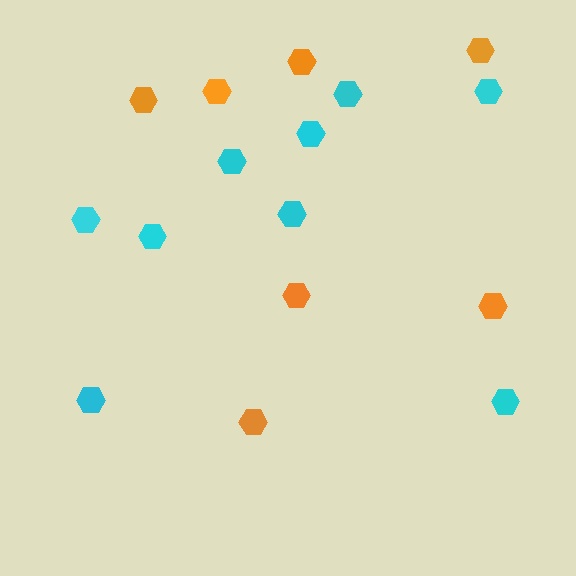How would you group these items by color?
There are 2 groups: one group of orange hexagons (7) and one group of cyan hexagons (9).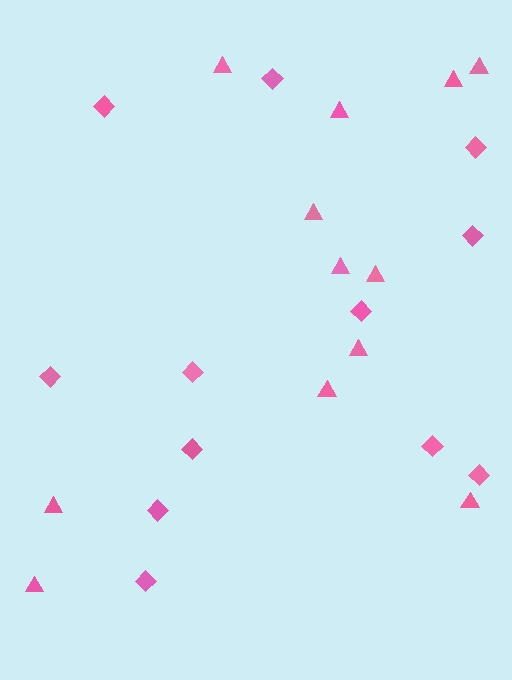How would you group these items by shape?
There are 2 groups: one group of diamonds (12) and one group of triangles (12).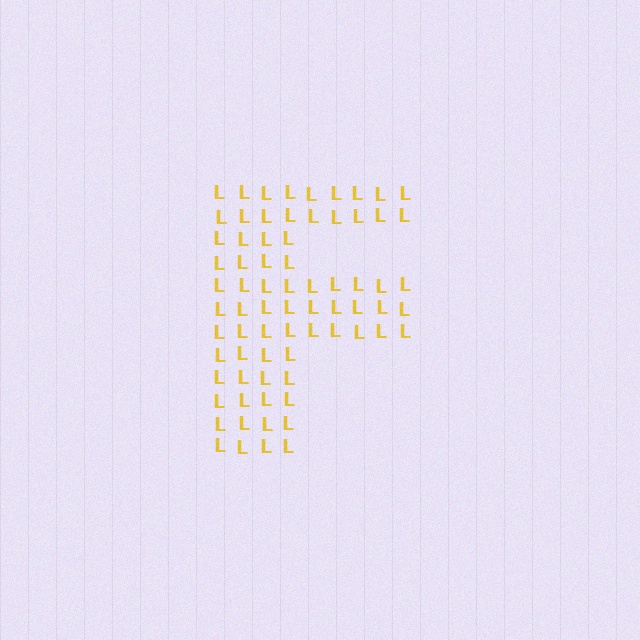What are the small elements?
The small elements are letter L's.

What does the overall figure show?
The overall figure shows the letter F.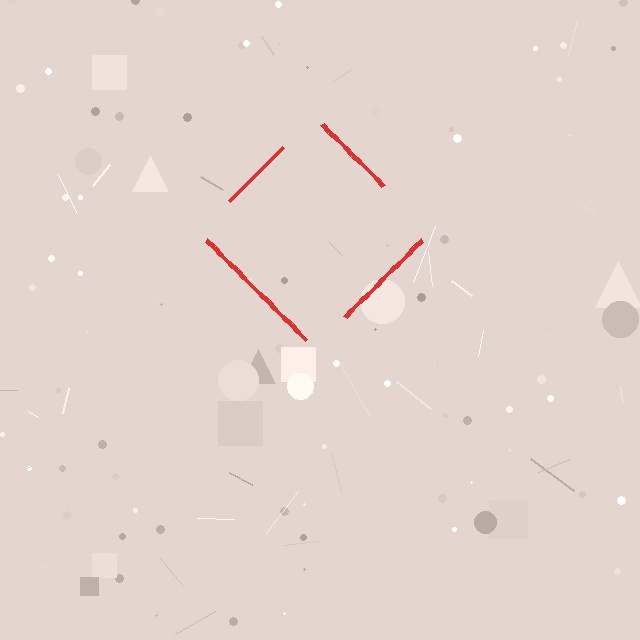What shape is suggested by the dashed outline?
The dashed outline suggests a diamond.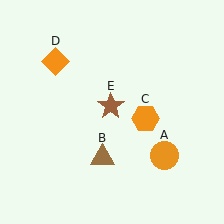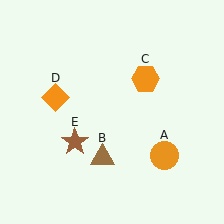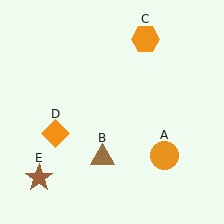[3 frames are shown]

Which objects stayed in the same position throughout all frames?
Orange circle (object A) and brown triangle (object B) remained stationary.